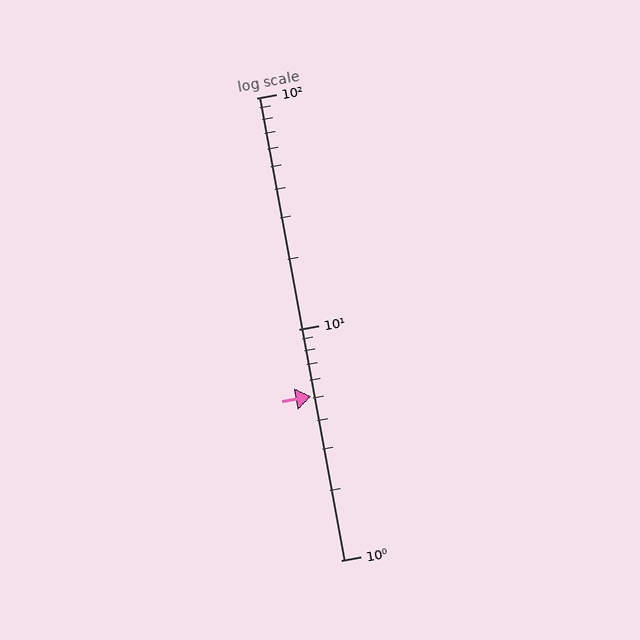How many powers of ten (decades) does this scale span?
The scale spans 2 decades, from 1 to 100.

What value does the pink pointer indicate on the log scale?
The pointer indicates approximately 5.1.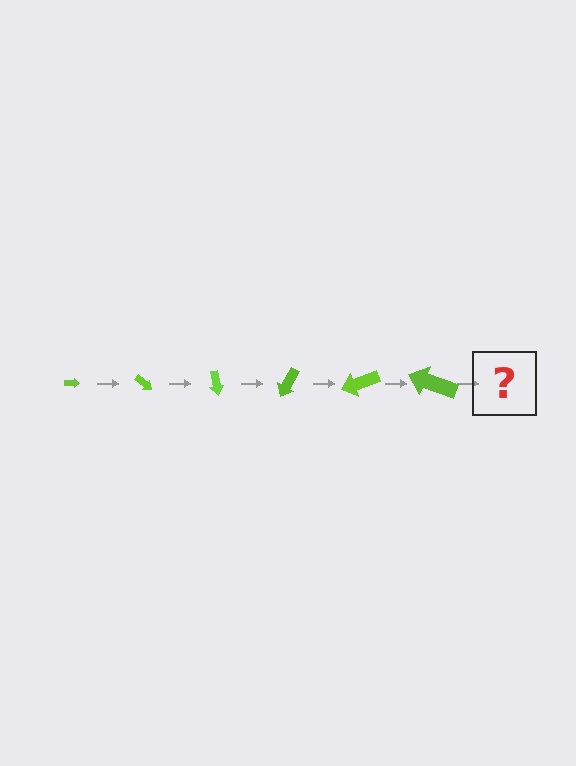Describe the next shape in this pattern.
It should be an arrow, larger than the previous one and rotated 240 degrees from the start.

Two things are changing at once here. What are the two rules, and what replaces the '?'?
The two rules are that the arrow grows larger each step and it rotates 40 degrees each step. The '?' should be an arrow, larger than the previous one and rotated 240 degrees from the start.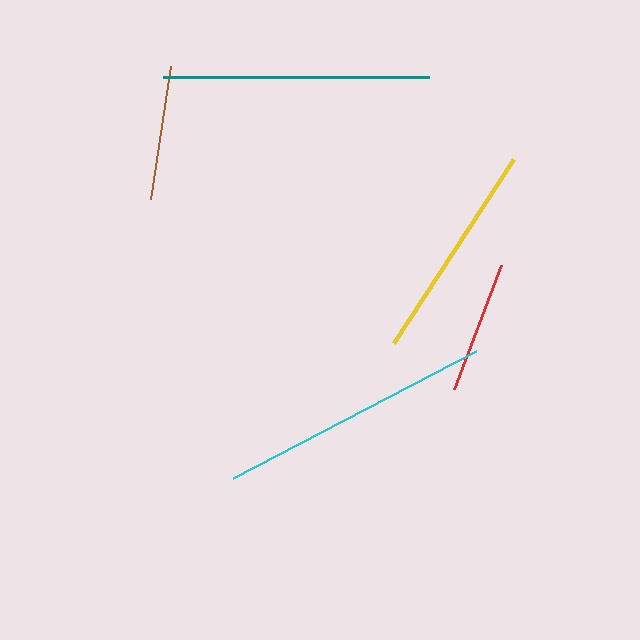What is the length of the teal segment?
The teal segment is approximately 267 pixels long.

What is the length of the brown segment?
The brown segment is approximately 135 pixels long.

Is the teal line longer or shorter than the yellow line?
The teal line is longer than the yellow line.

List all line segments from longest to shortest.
From longest to shortest: cyan, teal, yellow, brown, red.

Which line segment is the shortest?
The red line is the shortest at approximately 132 pixels.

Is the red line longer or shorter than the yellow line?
The yellow line is longer than the red line.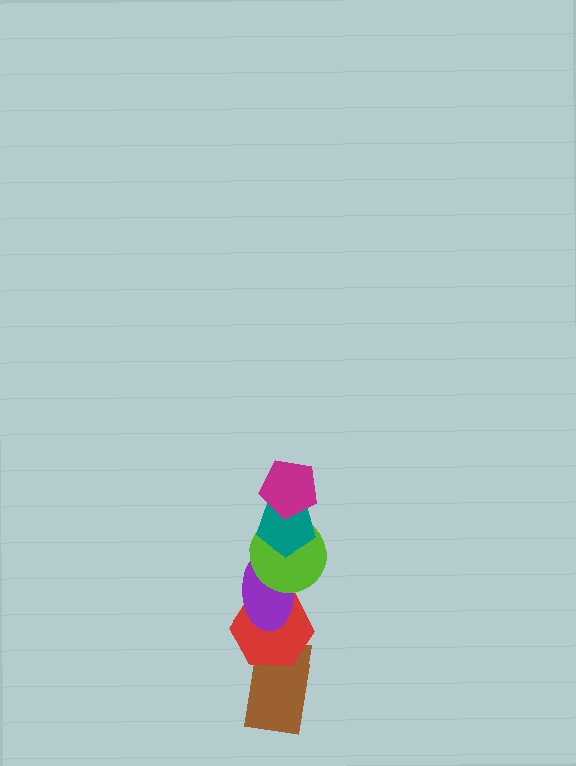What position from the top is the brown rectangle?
The brown rectangle is 6th from the top.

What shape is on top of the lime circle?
The teal pentagon is on top of the lime circle.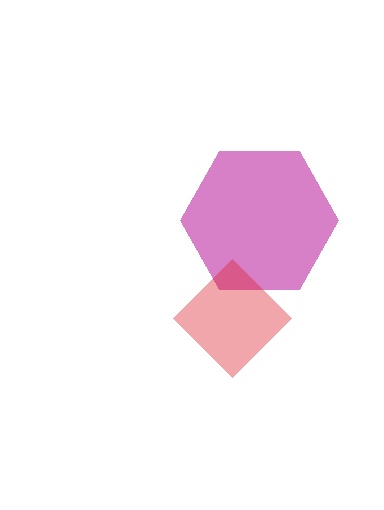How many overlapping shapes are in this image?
There are 2 overlapping shapes in the image.